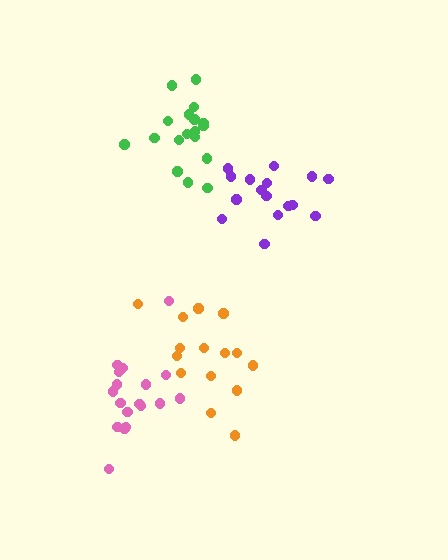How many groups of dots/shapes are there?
There are 4 groups.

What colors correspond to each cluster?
The clusters are colored: pink, purple, green, orange.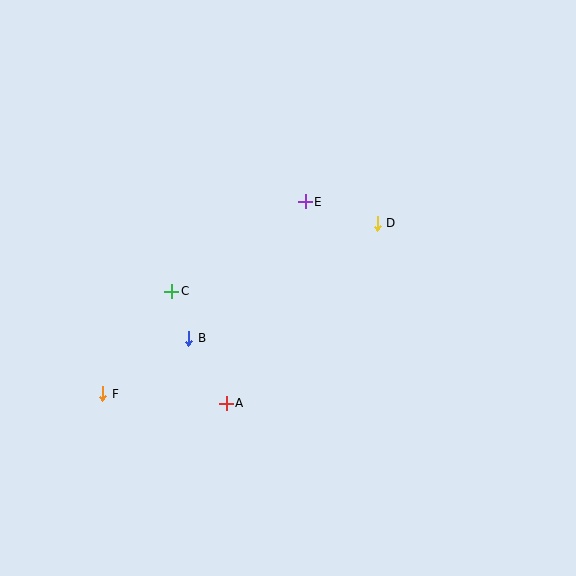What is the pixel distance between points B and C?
The distance between B and C is 50 pixels.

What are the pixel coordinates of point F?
Point F is at (103, 394).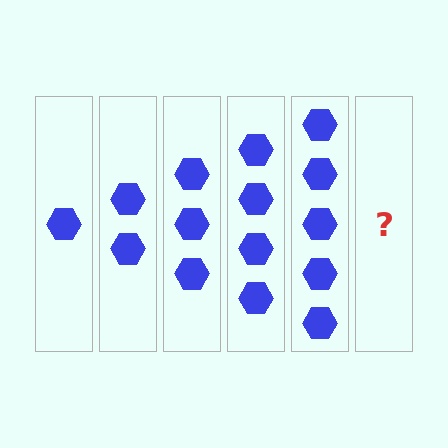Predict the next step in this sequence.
The next step is 6 hexagons.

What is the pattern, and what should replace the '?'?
The pattern is that each step adds one more hexagon. The '?' should be 6 hexagons.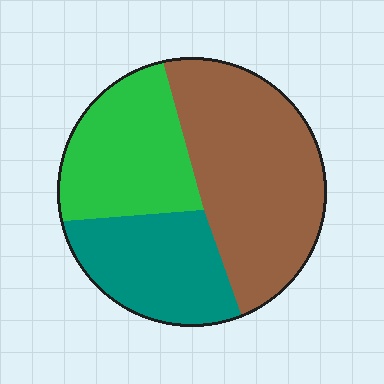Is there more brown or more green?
Brown.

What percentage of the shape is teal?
Teal covers 26% of the shape.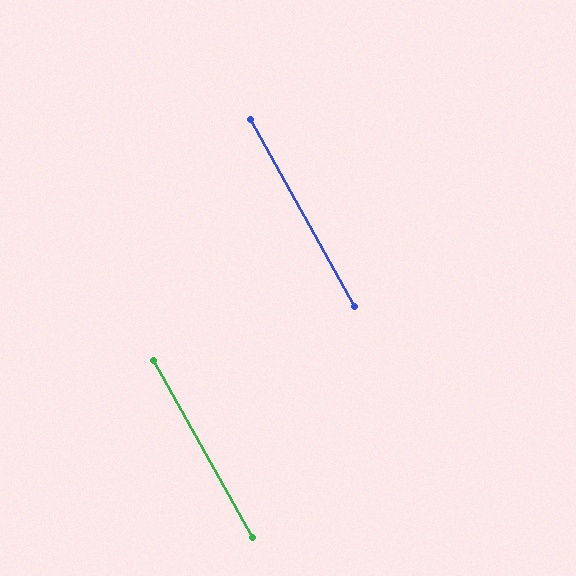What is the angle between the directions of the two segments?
Approximately 0 degrees.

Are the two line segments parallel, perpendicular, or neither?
Parallel — their directions differ by only 0.2°.